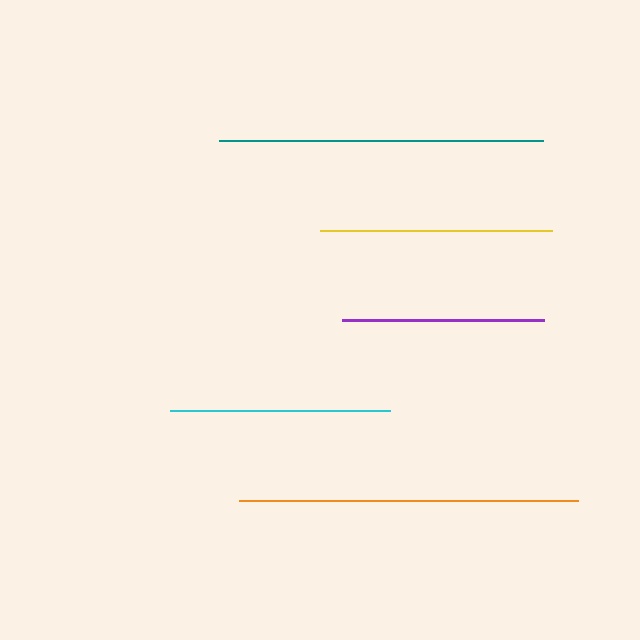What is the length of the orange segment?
The orange segment is approximately 340 pixels long.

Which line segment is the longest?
The orange line is the longest at approximately 340 pixels.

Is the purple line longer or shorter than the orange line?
The orange line is longer than the purple line.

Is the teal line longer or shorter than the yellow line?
The teal line is longer than the yellow line.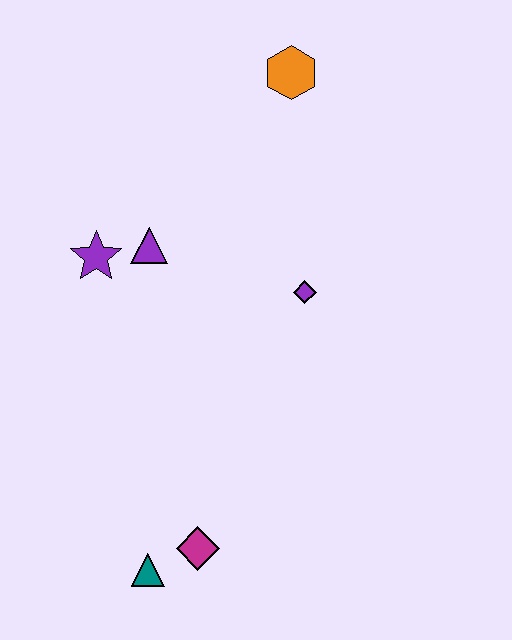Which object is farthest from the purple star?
The teal triangle is farthest from the purple star.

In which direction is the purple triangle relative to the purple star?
The purple triangle is to the right of the purple star.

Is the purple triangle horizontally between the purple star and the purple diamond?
Yes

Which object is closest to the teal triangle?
The magenta diamond is closest to the teal triangle.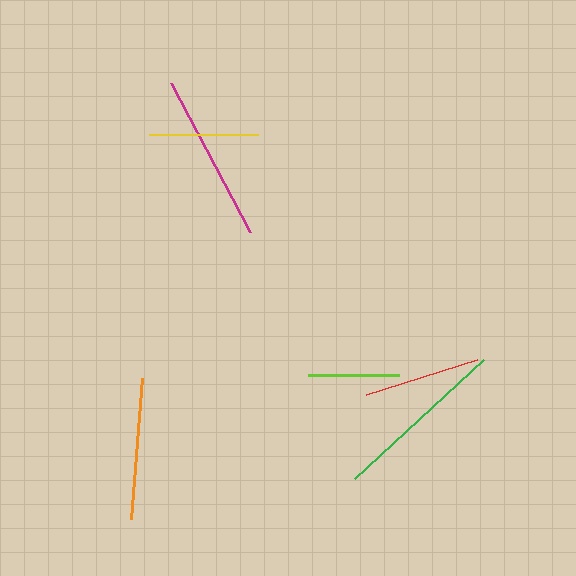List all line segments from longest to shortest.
From longest to shortest: green, magenta, orange, red, yellow, lime.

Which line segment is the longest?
The green line is the longest at approximately 175 pixels.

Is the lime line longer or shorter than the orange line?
The orange line is longer than the lime line.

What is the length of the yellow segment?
The yellow segment is approximately 109 pixels long.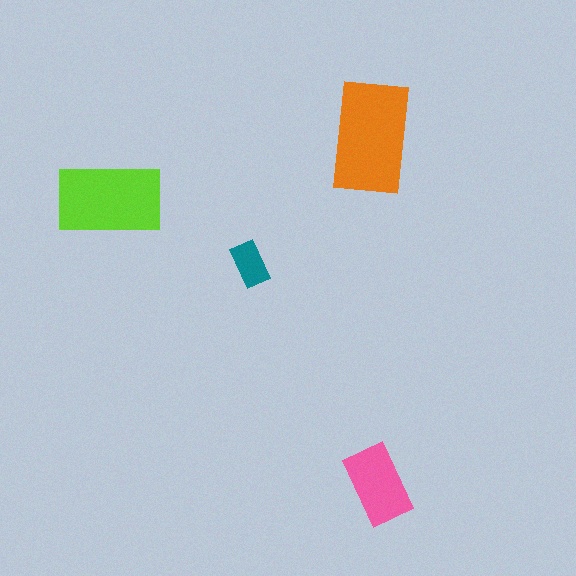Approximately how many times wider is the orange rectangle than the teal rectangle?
About 2.5 times wider.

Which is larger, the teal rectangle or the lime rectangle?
The lime one.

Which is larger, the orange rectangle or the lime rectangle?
The orange one.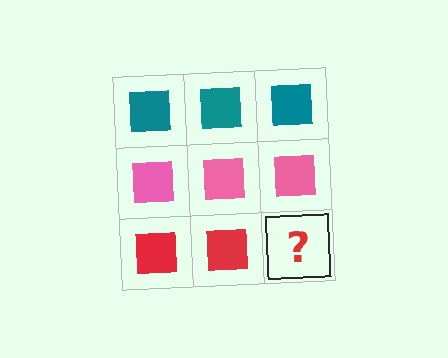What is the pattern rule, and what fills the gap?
The rule is that each row has a consistent color. The gap should be filled with a red square.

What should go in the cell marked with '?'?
The missing cell should contain a red square.